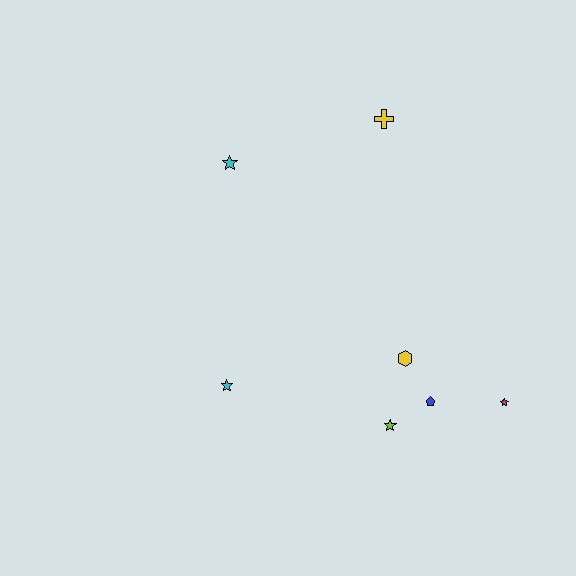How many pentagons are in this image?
There is 1 pentagon.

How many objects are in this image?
There are 7 objects.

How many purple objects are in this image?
There are no purple objects.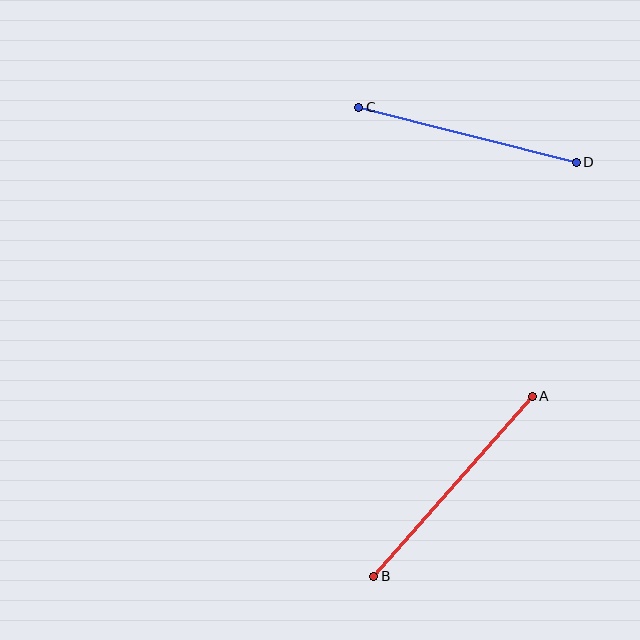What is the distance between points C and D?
The distance is approximately 224 pixels.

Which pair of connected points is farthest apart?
Points A and B are farthest apart.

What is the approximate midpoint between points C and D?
The midpoint is at approximately (467, 135) pixels.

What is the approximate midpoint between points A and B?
The midpoint is at approximately (453, 486) pixels.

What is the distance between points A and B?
The distance is approximately 240 pixels.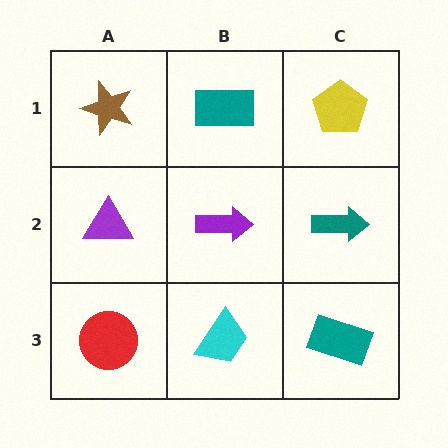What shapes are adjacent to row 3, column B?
A purple arrow (row 2, column B), a red circle (row 3, column A), a teal rectangle (row 3, column C).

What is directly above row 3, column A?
A purple triangle.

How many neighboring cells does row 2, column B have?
4.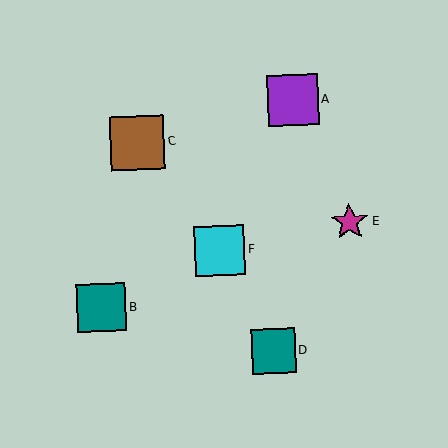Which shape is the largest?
The brown square (labeled C) is the largest.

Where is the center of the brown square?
The center of the brown square is at (138, 143).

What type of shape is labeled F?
Shape F is a cyan square.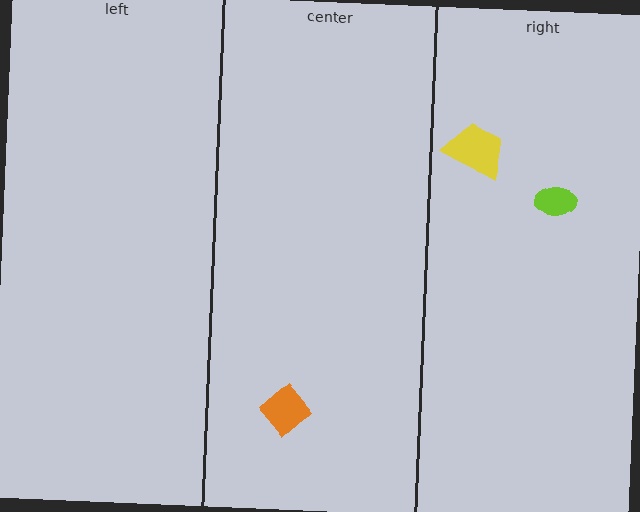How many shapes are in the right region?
2.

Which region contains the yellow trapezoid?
The right region.